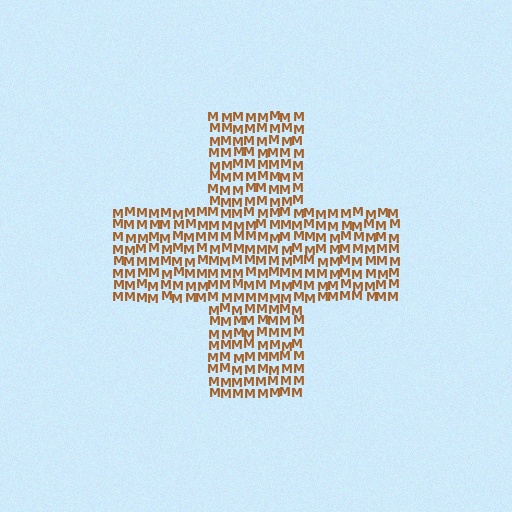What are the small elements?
The small elements are letter M's.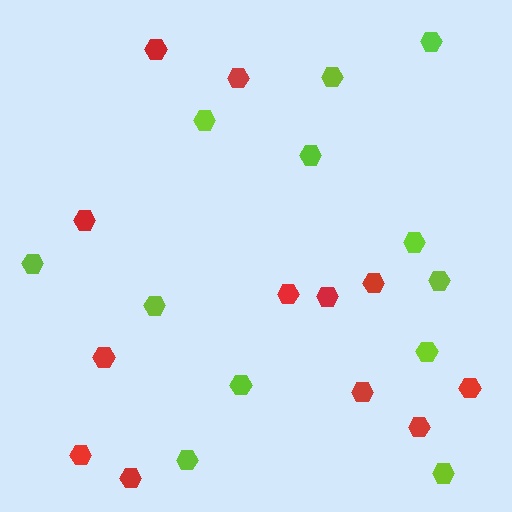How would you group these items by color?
There are 2 groups: one group of red hexagons (12) and one group of lime hexagons (12).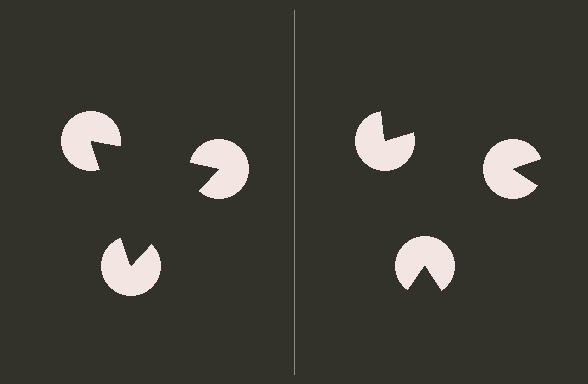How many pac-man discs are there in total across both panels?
6 — 3 on each side.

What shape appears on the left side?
An illusory triangle.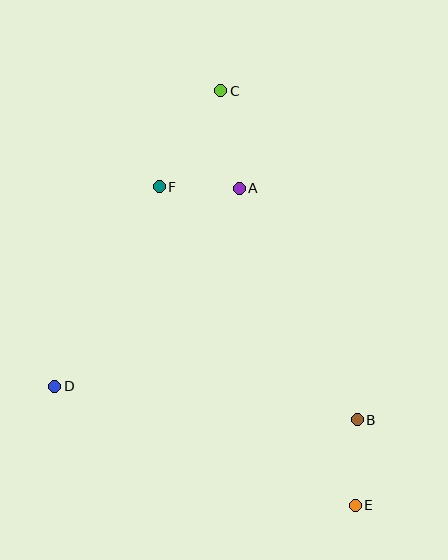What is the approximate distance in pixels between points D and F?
The distance between D and F is approximately 225 pixels.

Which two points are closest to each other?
Points A and F are closest to each other.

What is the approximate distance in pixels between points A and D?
The distance between A and D is approximately 270 pixels.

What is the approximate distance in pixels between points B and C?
The distance between B and C is approximately 356 pixels.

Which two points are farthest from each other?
Points C and E are farthest from each other.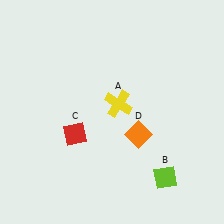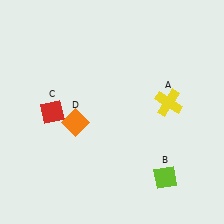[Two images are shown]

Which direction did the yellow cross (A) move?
The yellow cross (A) moved right.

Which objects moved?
The objects that moved are: the yellow cross (A), the red diamond (C), the orange diamond (D).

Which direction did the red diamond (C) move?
The red diamond (C) moved left.